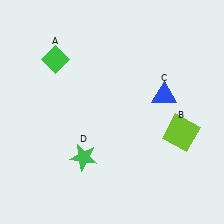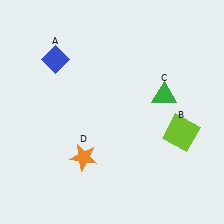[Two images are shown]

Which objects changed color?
A changed from green to blue. C changed from blue to green. D changed from green to orange.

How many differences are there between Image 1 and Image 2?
There are 3 differences between the two images.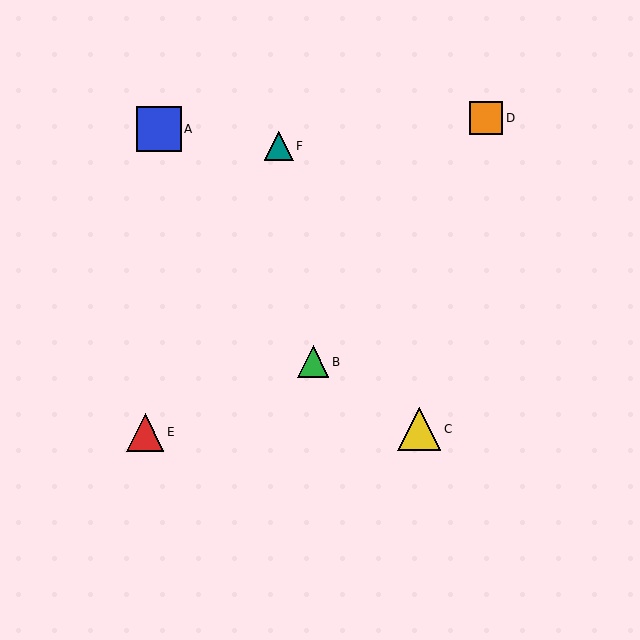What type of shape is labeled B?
Shape B is a green triangle.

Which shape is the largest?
The blue square (labeled A) is the largest.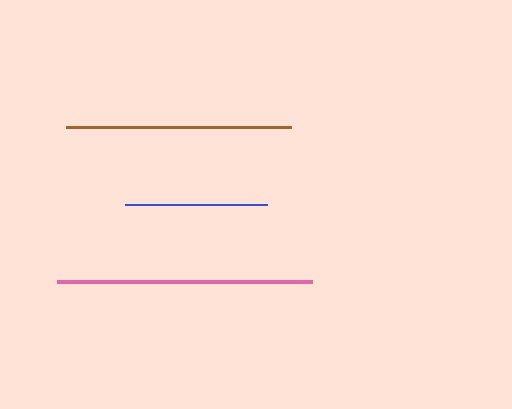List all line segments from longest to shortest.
From longest to shortest: pink, brown, blue.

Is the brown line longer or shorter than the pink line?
The pink line is longer than the brown line.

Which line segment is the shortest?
The blue line is the shortest at approximately 143 pixels.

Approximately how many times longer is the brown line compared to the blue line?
The brown line is approximately 1.6 times the length of the blue line.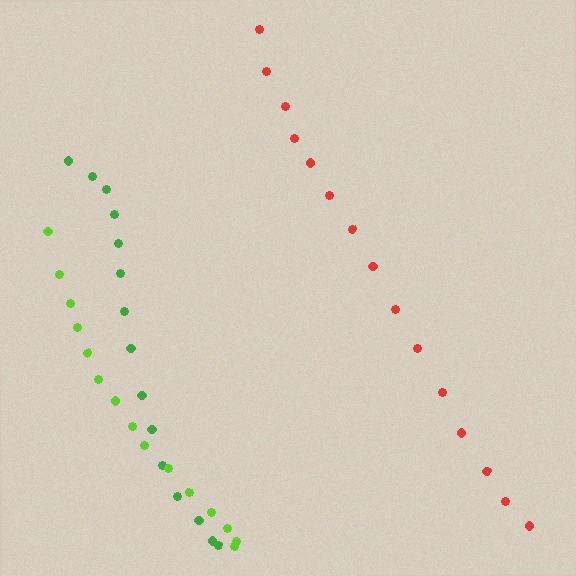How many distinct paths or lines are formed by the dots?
There are 3 distinct paths.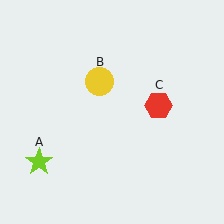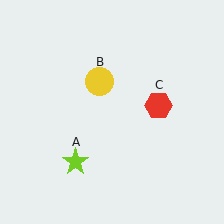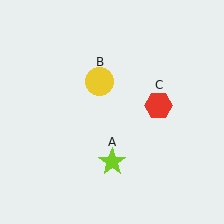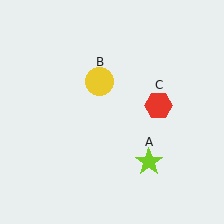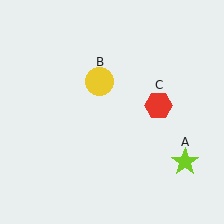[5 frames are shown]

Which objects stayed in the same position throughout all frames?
Yellow circle (object B) and red hexagon (object C) remained stationary.